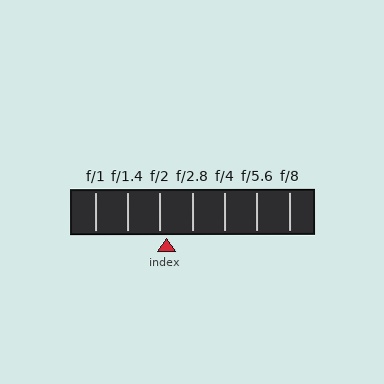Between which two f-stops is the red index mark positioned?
The index mark is between f/2 and f/2.8.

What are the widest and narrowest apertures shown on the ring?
The widest aperture shown is f/1 and the narrowest is f/8.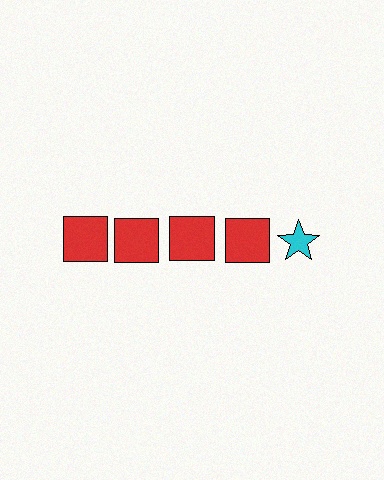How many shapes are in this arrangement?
There are 5 shapes arranged in a grid pattern.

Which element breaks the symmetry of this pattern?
The cyan star in the top row, rightmost column breaks the symmetry. All other shapes are red squares.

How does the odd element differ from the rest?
It differs in both color (cyan instead of red) and shape (star instead of square).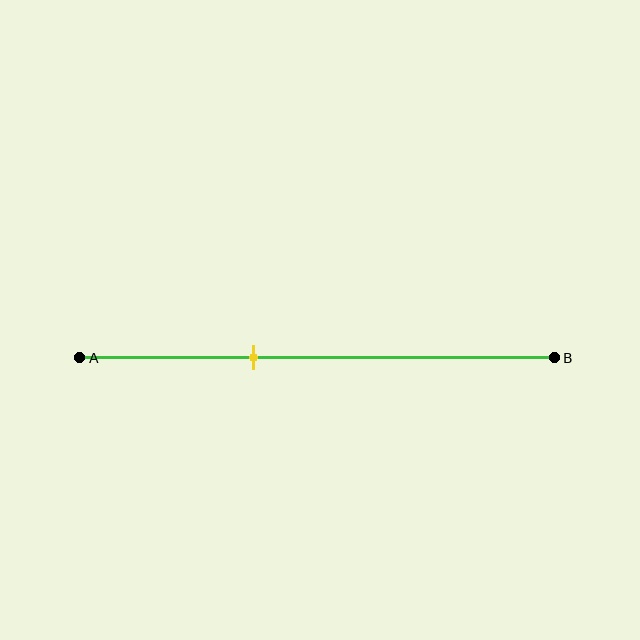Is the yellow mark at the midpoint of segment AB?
No, the mark is at about 35% from A, not at the 50% midpoint.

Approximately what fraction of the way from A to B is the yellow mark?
The yellow mark is approximately 35% of the way from A to B.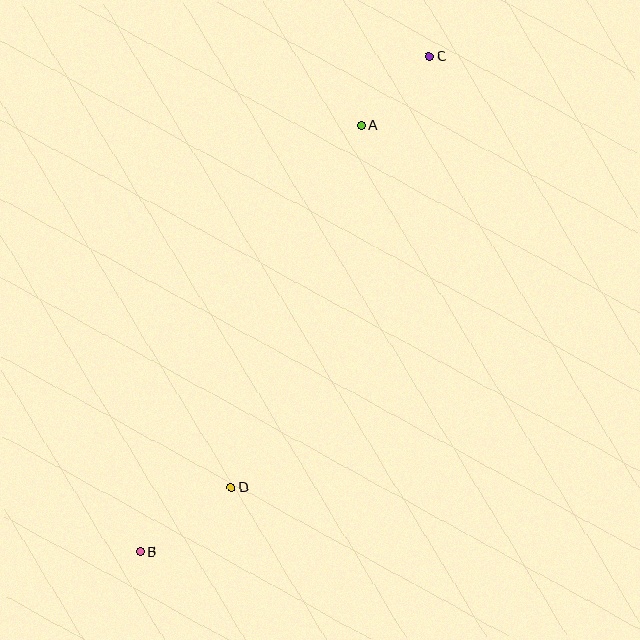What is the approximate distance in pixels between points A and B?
The distance between A and B is approximately 480 pixels.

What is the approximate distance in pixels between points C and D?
The distance between C and D is approximately 474 pixels.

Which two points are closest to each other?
Points A and C are closest to each other.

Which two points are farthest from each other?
Points B and C are farthest from each other.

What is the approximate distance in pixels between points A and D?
The distance between A and D is approximately 384 pixels.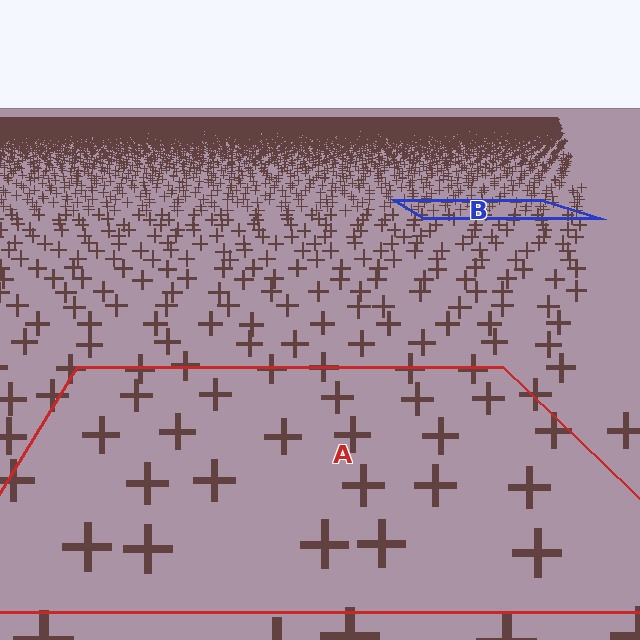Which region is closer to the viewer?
Region A is closer. The texture elements there are larger and more spread out.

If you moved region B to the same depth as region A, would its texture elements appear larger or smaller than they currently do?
They would appear larger. At a closer depth, the same texture elements are projected at a bigger on-screen size.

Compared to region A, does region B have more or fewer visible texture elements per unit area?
Region B has more texture elements per unit area — they are packed more densely because it is farther away.